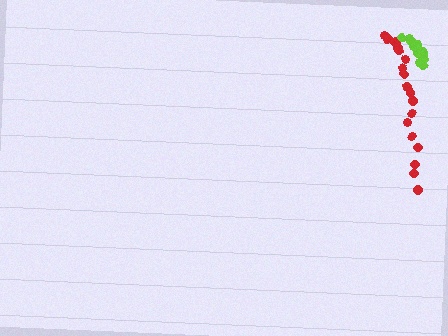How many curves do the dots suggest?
There are 2 distinct paths.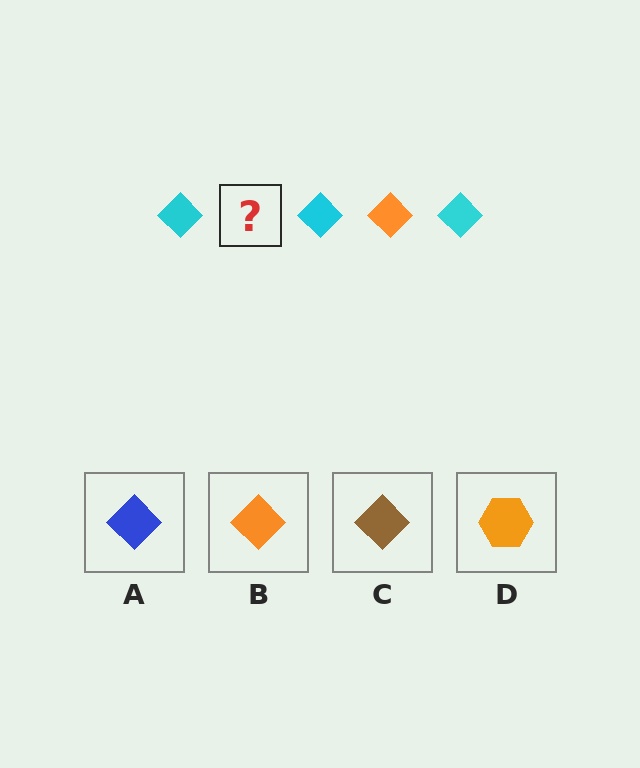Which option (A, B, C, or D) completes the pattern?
B.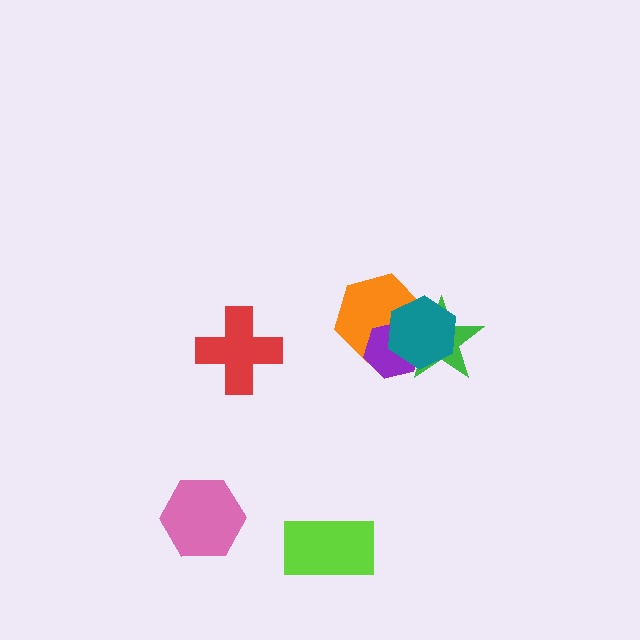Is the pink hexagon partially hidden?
No, no other shape covers it.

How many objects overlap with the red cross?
0 objects overlap with the red cross.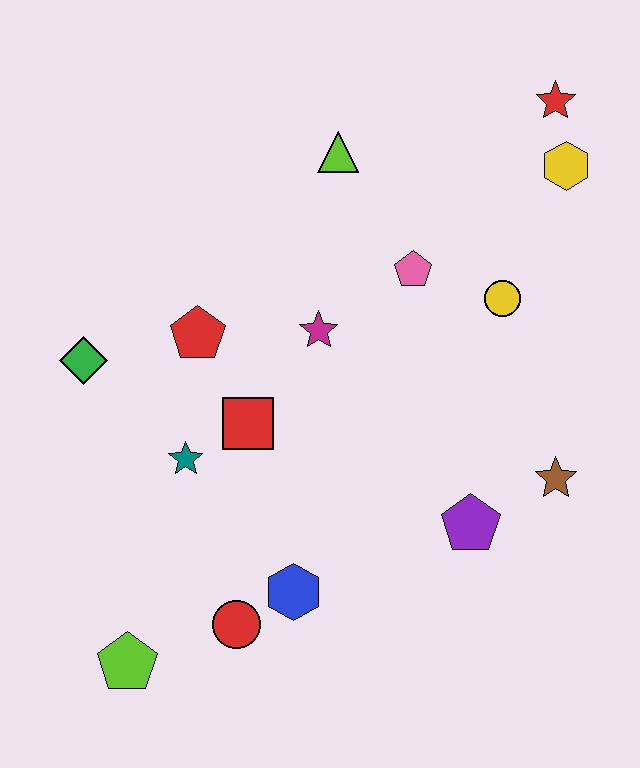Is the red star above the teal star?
Yes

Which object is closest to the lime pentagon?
The red circle is closest to the lime pentagon.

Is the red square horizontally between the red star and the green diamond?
Yes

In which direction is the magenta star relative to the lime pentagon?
The magenta star is above the lime pentagon.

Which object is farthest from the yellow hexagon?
The lime pentagon is farthest from the yellow hexagon.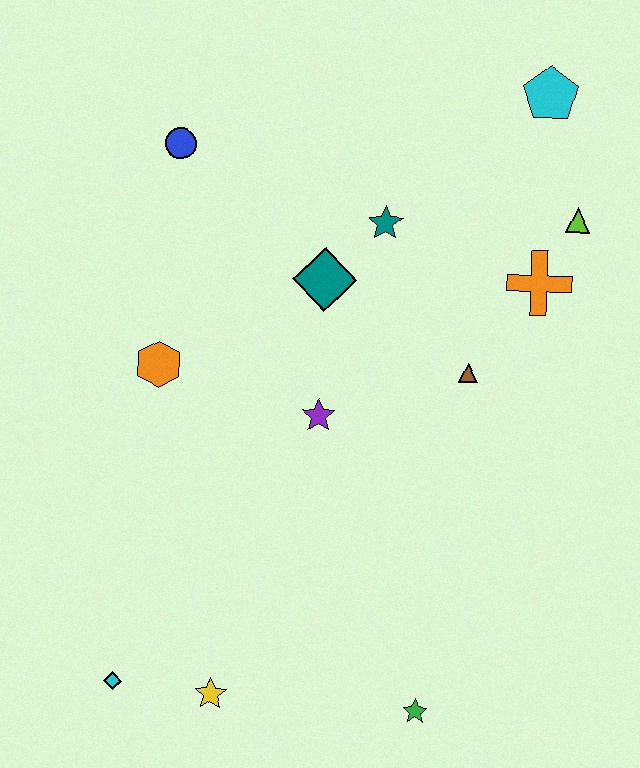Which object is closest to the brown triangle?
The orange cross is closest to the brown triangle.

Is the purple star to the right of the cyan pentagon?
No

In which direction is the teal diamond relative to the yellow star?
The teal diamond is above the yellow star.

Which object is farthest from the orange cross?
The cyan diamond is farthest from the orange cross.